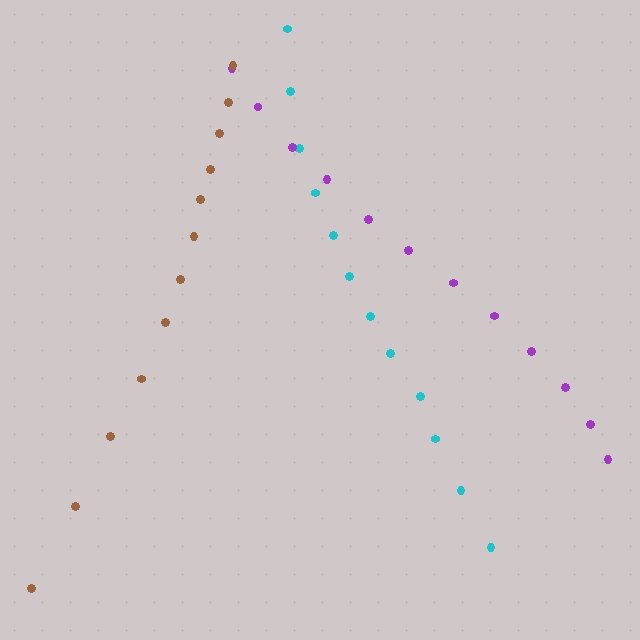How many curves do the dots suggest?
There are 3 distinct paths.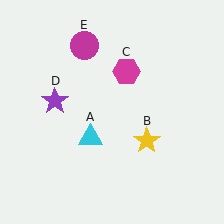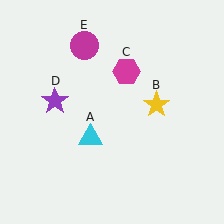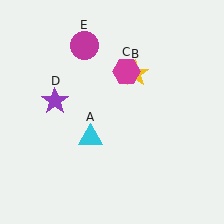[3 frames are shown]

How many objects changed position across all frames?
1 object changed position: yellow star (object B).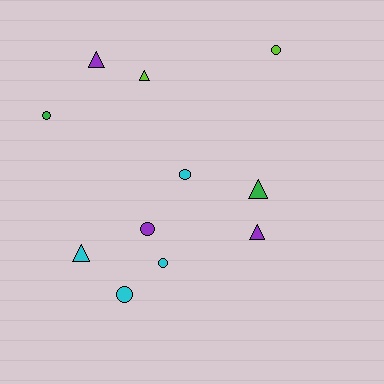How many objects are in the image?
There are 11 objects.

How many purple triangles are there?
There are 2 purple triangles.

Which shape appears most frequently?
Circle, with 6 objects.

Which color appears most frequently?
Cyan, with 4 objects.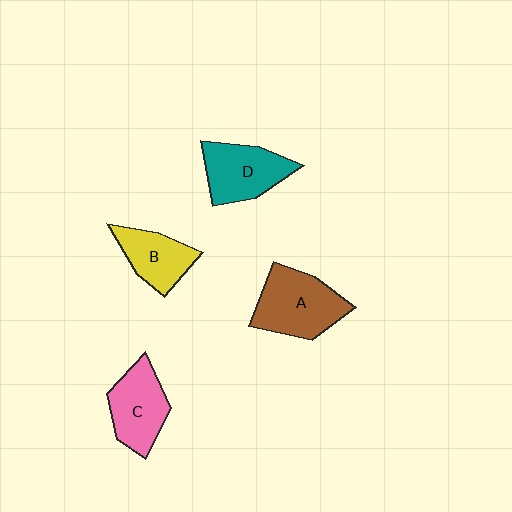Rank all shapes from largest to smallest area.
From largest to smallest: A (brown), D (teal), C (pink), B (yellow).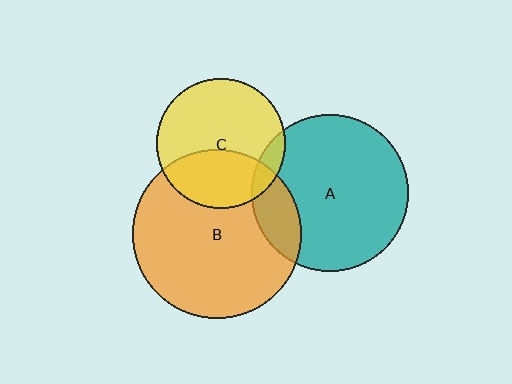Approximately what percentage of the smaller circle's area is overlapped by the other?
Approximately 35%.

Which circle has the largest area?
Circle B (orange).